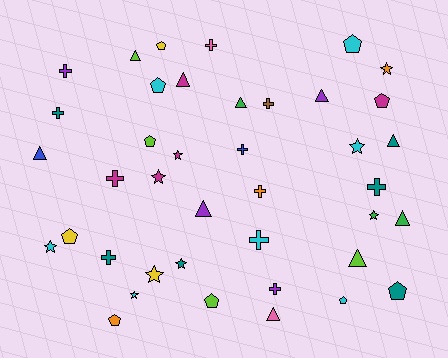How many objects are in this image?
There are 40 objects.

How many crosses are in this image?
There are 11 crosses.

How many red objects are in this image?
There are no red objects.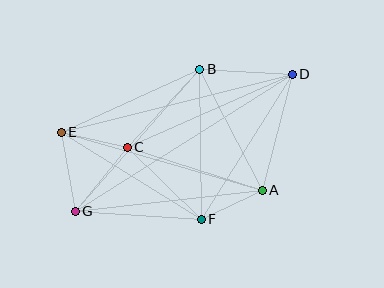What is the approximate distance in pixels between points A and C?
The distance between A and C is approximately 142 pixels.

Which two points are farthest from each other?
Points D and G are farthest from each other.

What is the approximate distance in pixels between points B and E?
The distance between B and E is approximately 152 pixels.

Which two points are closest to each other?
Points C and E are closest to each other.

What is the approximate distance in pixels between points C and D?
The distance between C and D is approximately 180 pixels.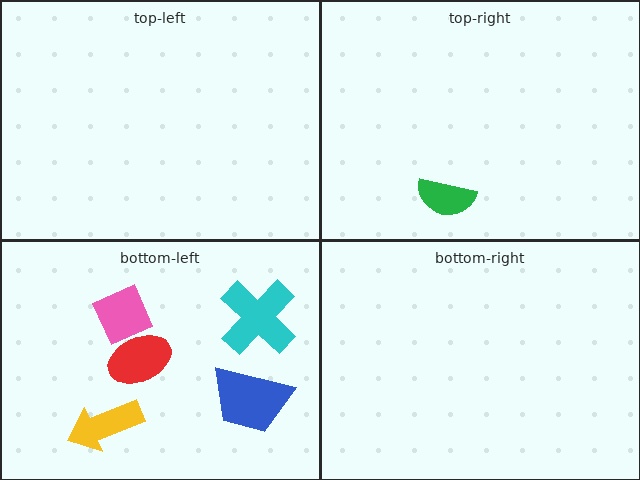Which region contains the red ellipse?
The bottom-left region.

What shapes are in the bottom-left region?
The cyan cross, the blue trapezoid, the yellow arrow, the pink diamond, the red ellipse.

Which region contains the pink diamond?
The bottom-left region.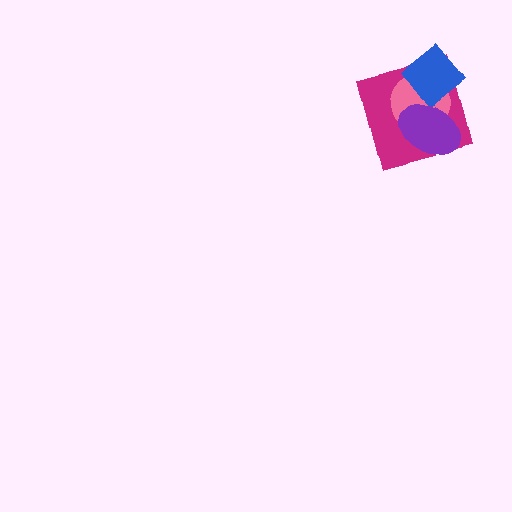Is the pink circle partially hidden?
Yes, it is partially covered by another shape.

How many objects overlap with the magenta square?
3 objects overlap with the magenta square.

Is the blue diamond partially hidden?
Yes, it is partially covered by another shape.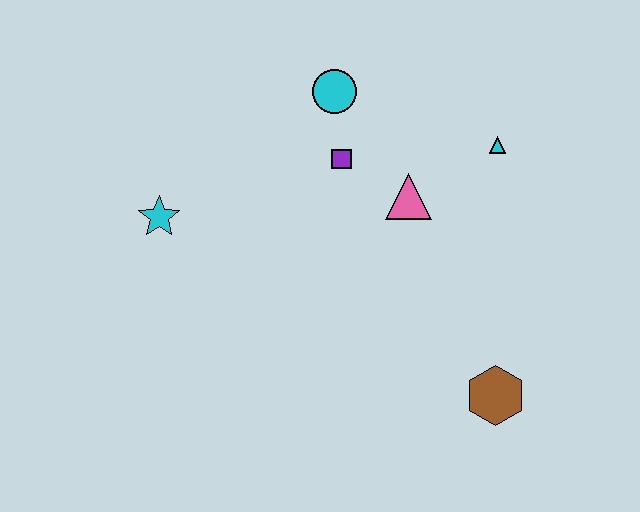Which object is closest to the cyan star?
The purple square is closest to the cyan star.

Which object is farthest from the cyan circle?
The brown hexagon is farthest from the cyan circle.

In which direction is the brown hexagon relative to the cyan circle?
The brown hexagon is below the cyan circle.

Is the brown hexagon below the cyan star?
Yes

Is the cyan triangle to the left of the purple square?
No